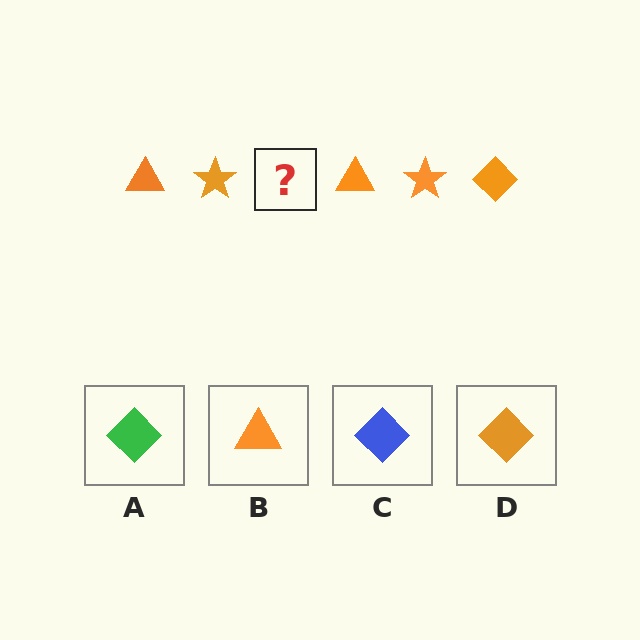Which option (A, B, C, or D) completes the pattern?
D.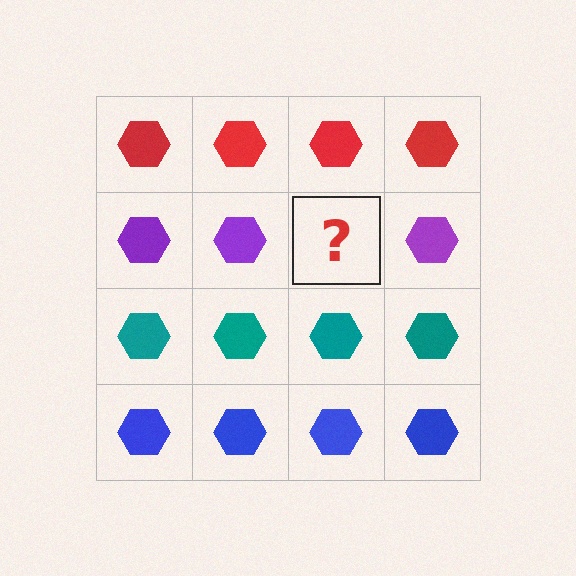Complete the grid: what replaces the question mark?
The question mark should be replaced with a purple hexagon.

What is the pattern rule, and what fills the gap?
The rule is that each row has a consistent color. The gap should be filled with a purple hexagon.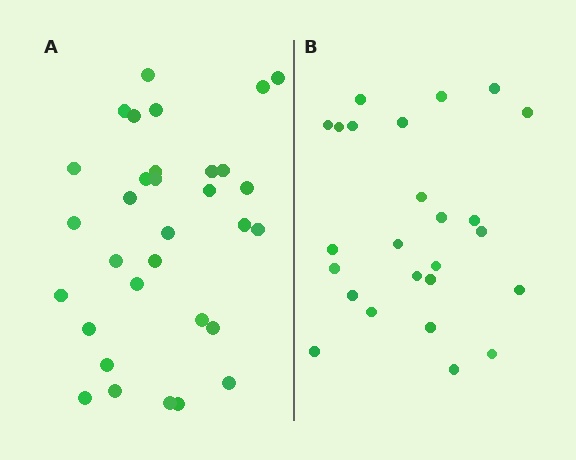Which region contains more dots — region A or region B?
Region A (the left region) has more dots.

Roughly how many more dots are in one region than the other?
Region A has roughly 8 or so more dots than region B.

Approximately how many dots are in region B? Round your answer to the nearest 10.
About 20 dots. (The exact count is 25, which rounds to 20.)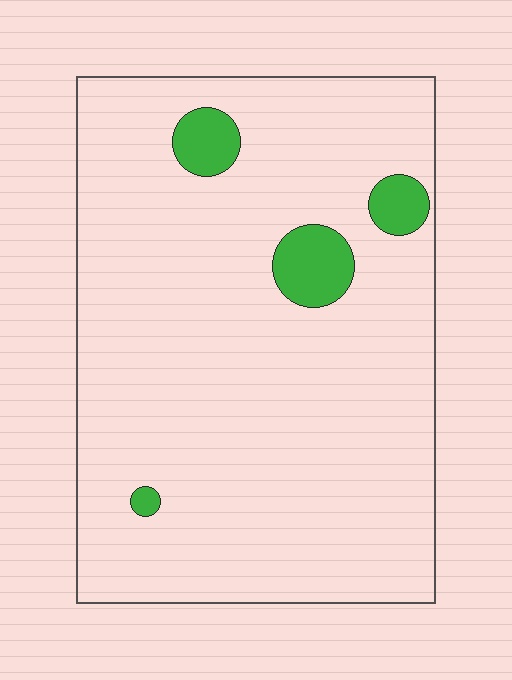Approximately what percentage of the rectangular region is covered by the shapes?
Approximately 5%.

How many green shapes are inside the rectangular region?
4.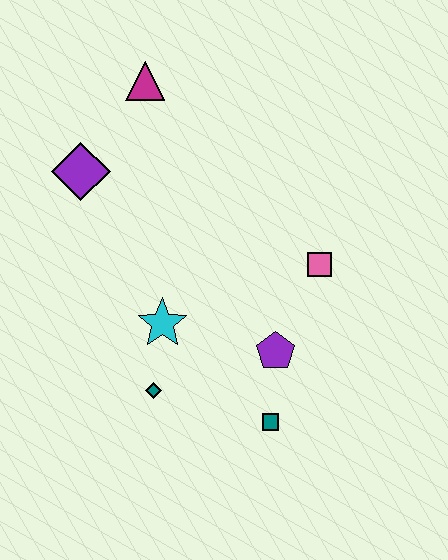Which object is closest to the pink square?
The purple pentagon is closest to the pink square.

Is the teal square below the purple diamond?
Yes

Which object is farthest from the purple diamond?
The teal square is farthest from the purple diamond.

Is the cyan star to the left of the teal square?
Yes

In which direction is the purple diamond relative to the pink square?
The purple diamond is to the left of the pink square.